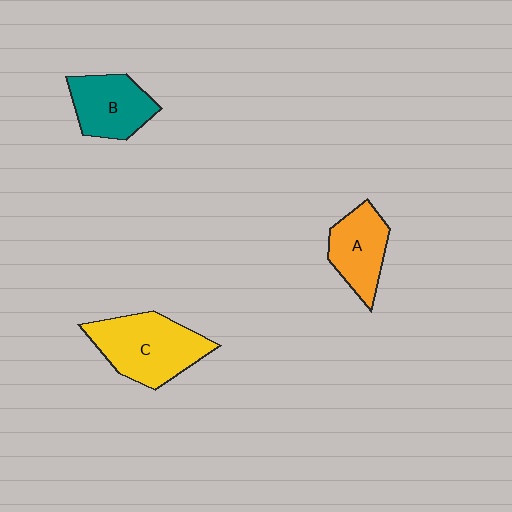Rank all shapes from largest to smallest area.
From largest to smallest: C (yellow), B (teal), A (orange).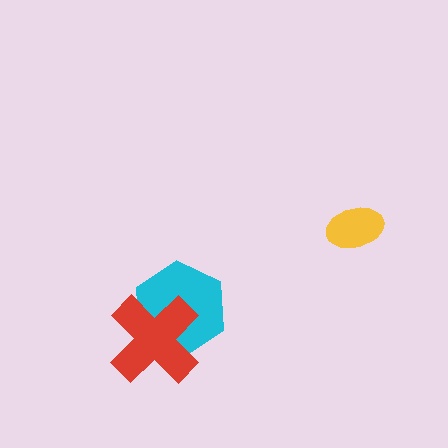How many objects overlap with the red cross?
1 object overlaps with the red cross.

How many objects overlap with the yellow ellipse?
0 objects overlap with the yellow ellipse.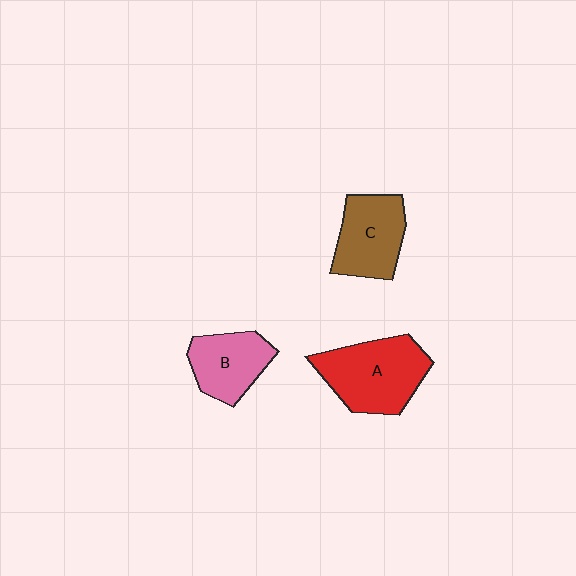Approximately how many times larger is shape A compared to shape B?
Approximately 1.5 times.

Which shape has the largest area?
Shape A (red).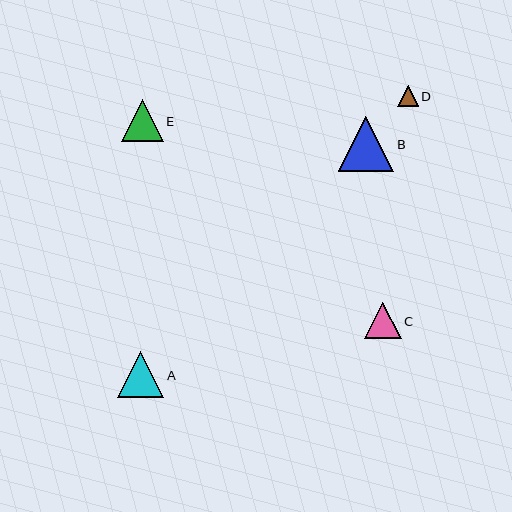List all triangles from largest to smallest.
From largest to smallest: B, A, E, C, D.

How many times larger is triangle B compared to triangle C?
Triangle B is approximately 1.5 times the size of triangle C.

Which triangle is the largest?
Triangle B is the largest with a size of approximately 56 pixels.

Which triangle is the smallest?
Triangle D is the smallest with a size of approximately 21 pixels.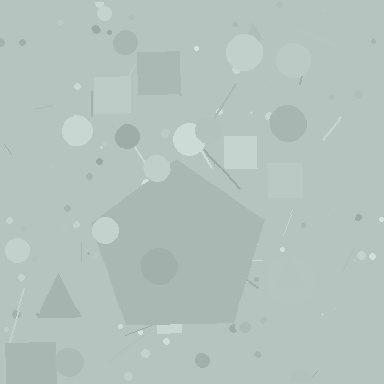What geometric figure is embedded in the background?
A pentagon is embedded in the background.